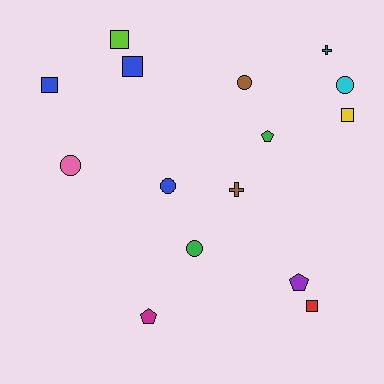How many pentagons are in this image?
There are 3 pentagons.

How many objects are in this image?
There are 15 objects.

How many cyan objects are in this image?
There is 1 cyan object.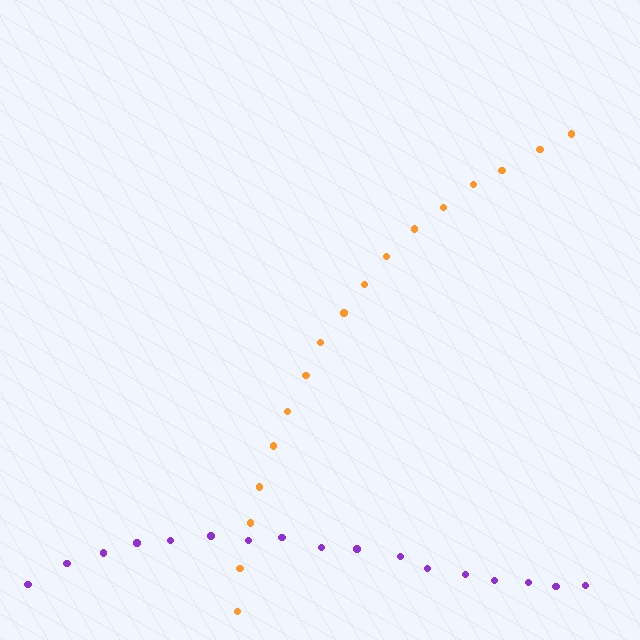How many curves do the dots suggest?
There are 2 distinct paths.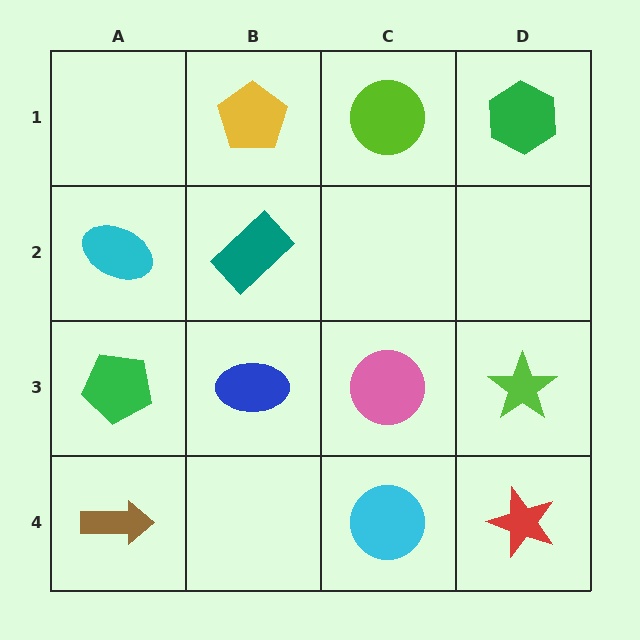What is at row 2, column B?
A teal rectangle.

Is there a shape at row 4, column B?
No, that cell is empty.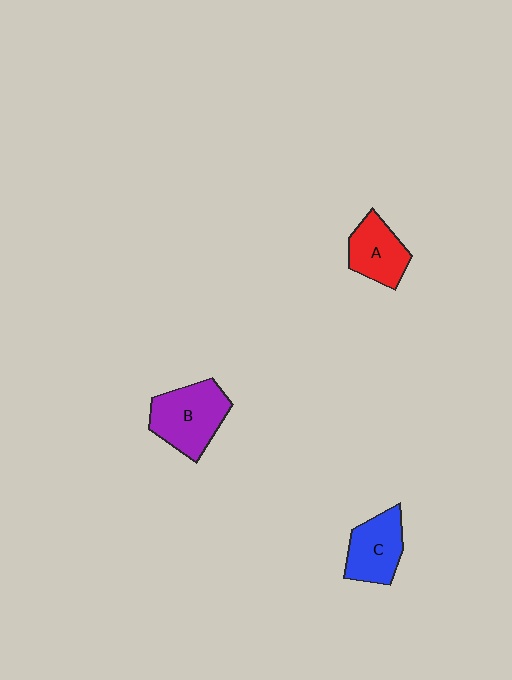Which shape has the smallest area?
Shape A (red).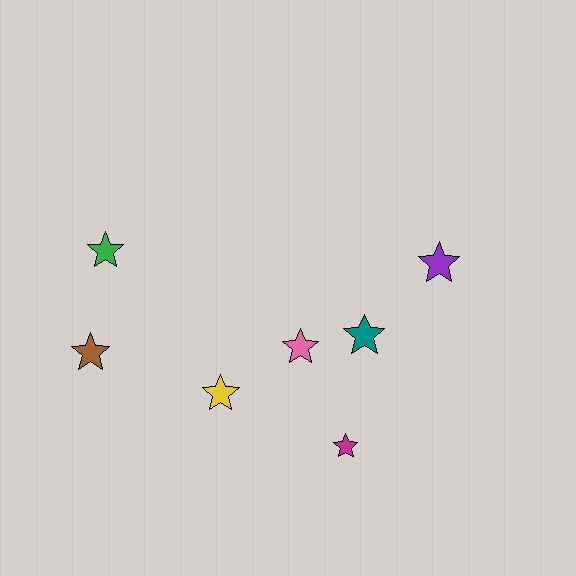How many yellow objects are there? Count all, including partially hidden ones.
There is 1 yellow object.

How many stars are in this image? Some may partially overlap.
There are 7 stars.